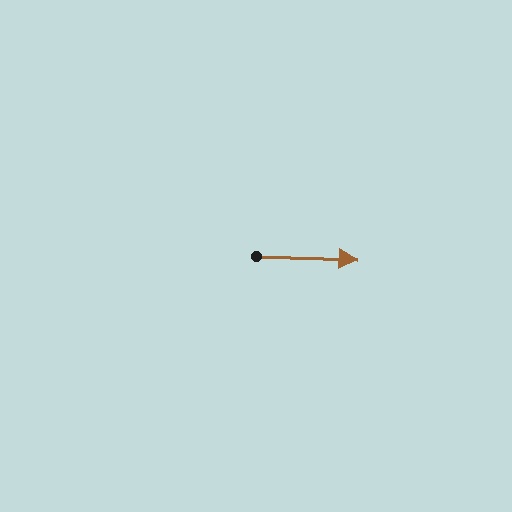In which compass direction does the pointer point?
East.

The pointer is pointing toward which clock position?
Roughly 3 o'clock.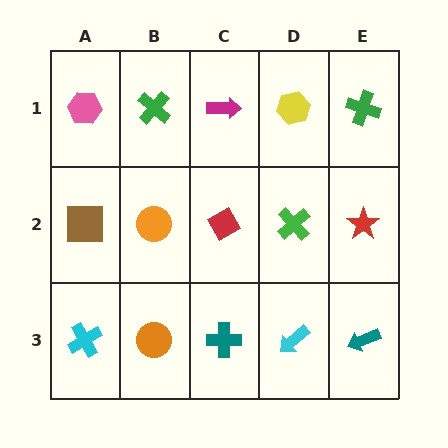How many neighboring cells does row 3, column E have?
2.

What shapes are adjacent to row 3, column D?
A green cross (row 2, column D), a teal cross (row 3, column C), a teal arrow (row 3, column E).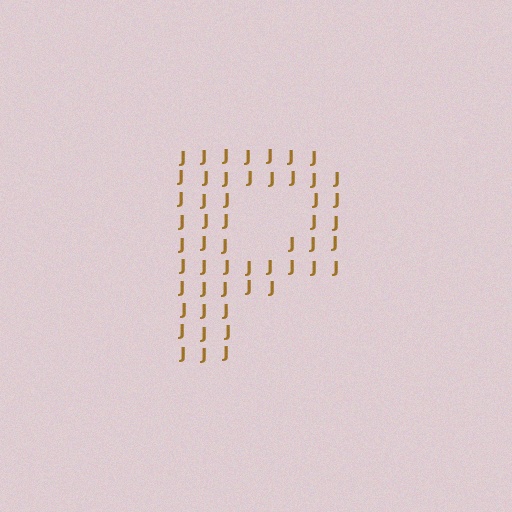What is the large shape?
The large shape is the letter P.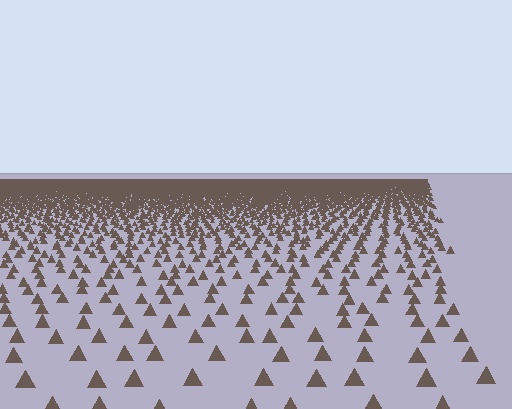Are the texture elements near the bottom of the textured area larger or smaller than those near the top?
Larger. Near the bottom, elements are closer to the viewer and appear at a bigger on-screen size.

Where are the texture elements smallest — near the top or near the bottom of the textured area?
Near the top.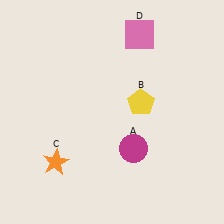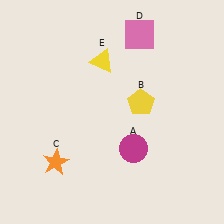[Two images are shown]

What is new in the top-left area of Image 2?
A yellow triangle (E) was added in the top-left area of Image 2.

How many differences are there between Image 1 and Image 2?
There is 1 difference between the two images.